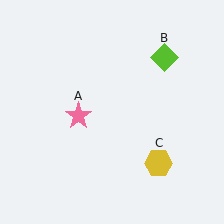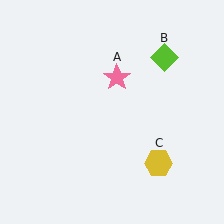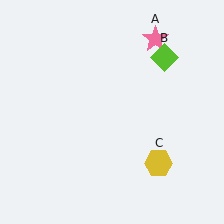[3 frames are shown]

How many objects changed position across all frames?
1 object changed position: pink star (object A).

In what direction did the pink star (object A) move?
The pink star (object A) moved up and to the right.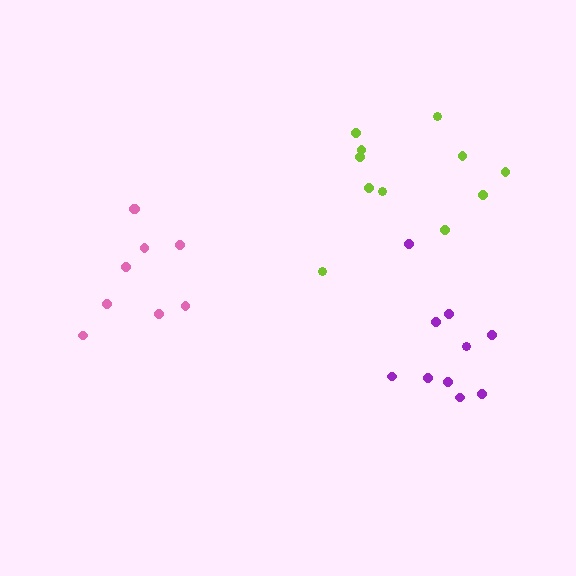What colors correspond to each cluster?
The clusters are colored: purple, lime, pink.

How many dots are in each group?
Group 1: 10 dots, Group 2: 11 dots, Group 3: 10 dots (31 total).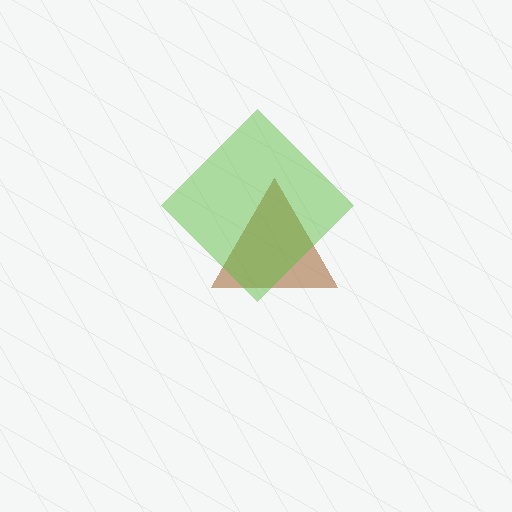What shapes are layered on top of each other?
The layered shapes are: a brown triangle, a lime diamond.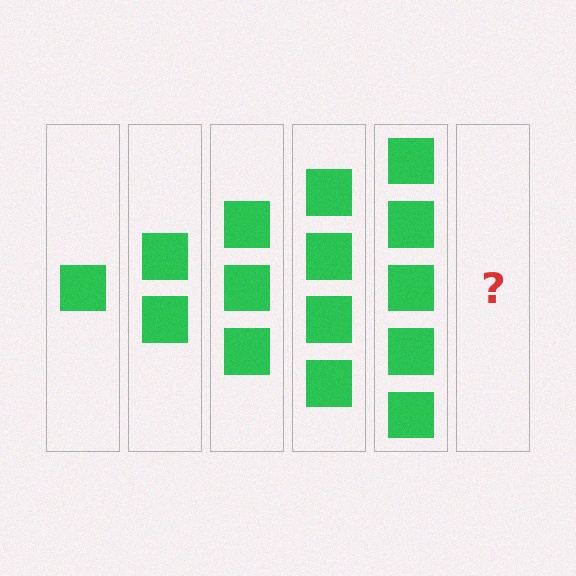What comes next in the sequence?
The next element should be 6 squares.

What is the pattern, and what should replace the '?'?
The pattern is that each step adds one more square. The '?' should be 6 squares.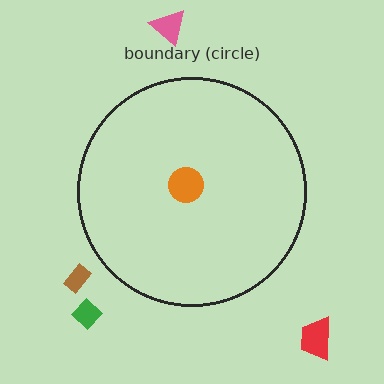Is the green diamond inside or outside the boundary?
Outside.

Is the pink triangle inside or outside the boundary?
Outside.